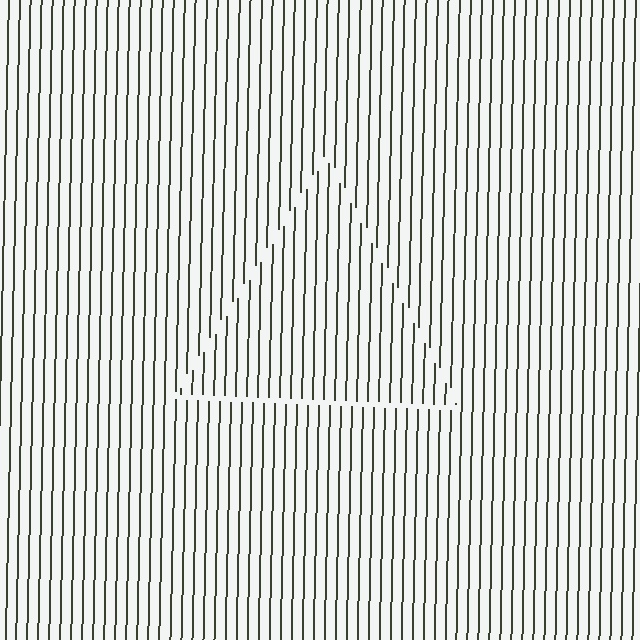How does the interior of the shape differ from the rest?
The interior of the shape contains the same grating, shifted by half a period — the contour is defined by the phase discontinuity where line-ends from the inner and outer gratings abut.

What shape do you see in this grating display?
An illusory triangle. The interior of the shape contains the same grating, shifted by half a period — the contour is defined by the phase discontinuity where line-ends from the inner and outer gratings abut.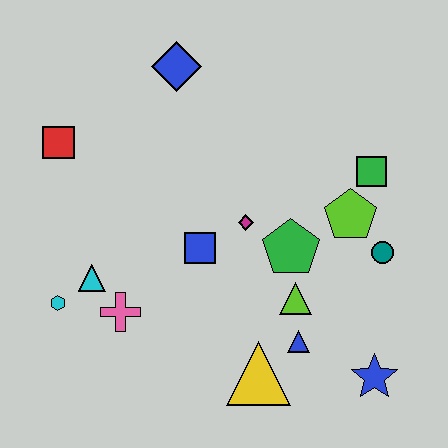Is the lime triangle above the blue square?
No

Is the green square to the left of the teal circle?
Yes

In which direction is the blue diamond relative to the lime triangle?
The blue diamond is above the lime triangle.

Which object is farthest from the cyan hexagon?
The green square is farthest from the cyan hexagon.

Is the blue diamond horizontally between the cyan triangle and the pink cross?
No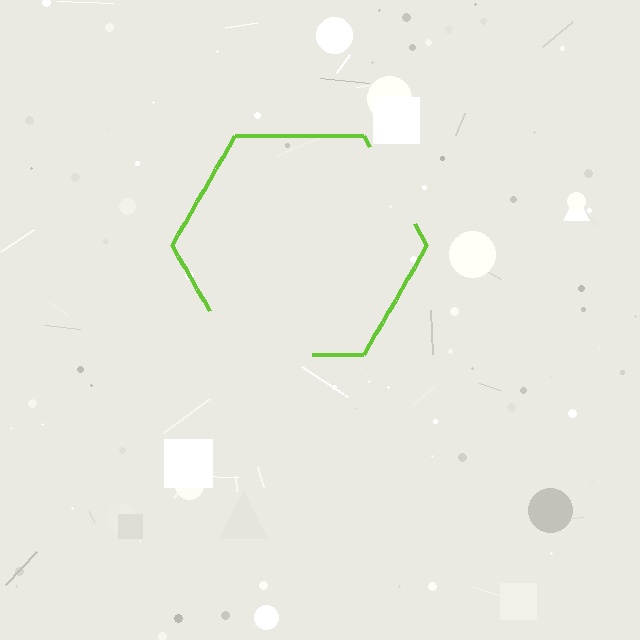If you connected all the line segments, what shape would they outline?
They would outline a hexagon.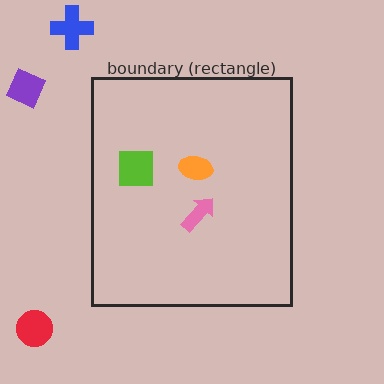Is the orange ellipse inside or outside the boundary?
Inside.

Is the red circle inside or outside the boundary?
Outside.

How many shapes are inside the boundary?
3 inside, 3 outside.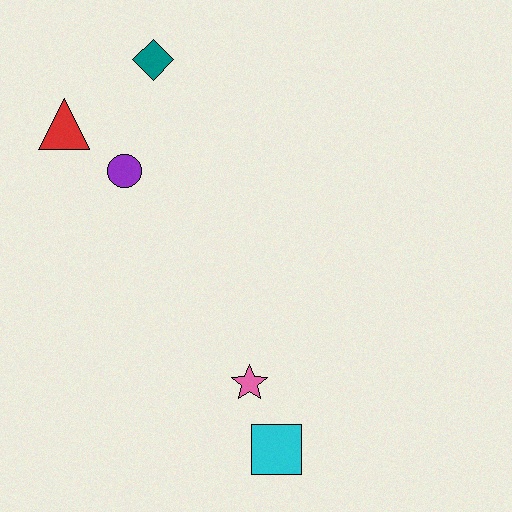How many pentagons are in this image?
There are no pentagons.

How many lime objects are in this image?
There are no lime objects.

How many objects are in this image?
There are 5 objects.